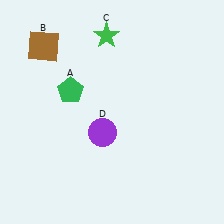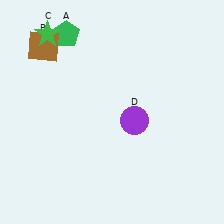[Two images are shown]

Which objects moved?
The objects that moved are: the green pentagon (A), the green star (C), the purple circle (D).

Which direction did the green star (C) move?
The green star (C) moved left.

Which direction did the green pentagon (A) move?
The green pentagon (A) moved up.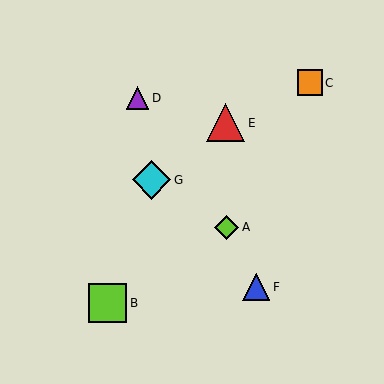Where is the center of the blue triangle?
The center of the blue triangle is at (256, 287).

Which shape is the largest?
The lime square (labeled B) is the largest.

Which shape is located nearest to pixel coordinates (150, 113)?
The purple triangle (labeled D) at (137, 98) is nearest to that location.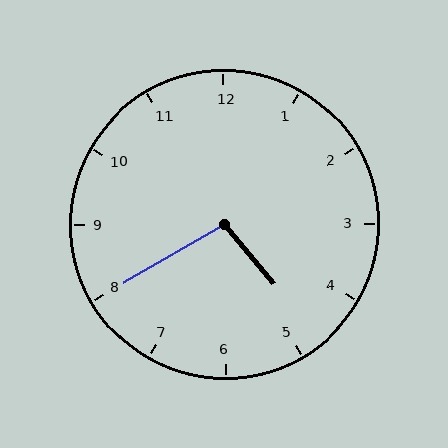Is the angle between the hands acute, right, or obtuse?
It is obtuse.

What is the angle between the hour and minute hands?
Approximately 100 degrees.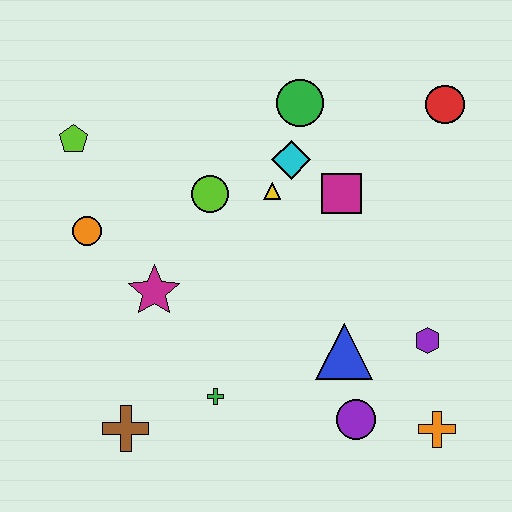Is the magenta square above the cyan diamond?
No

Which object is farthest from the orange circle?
The orange cross is farthest from the orange circle.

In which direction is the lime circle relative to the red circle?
The lime circle is to the left of the red circle.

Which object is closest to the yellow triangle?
The cyan diamond is closest to the yellow triangle.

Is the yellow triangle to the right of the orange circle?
Yes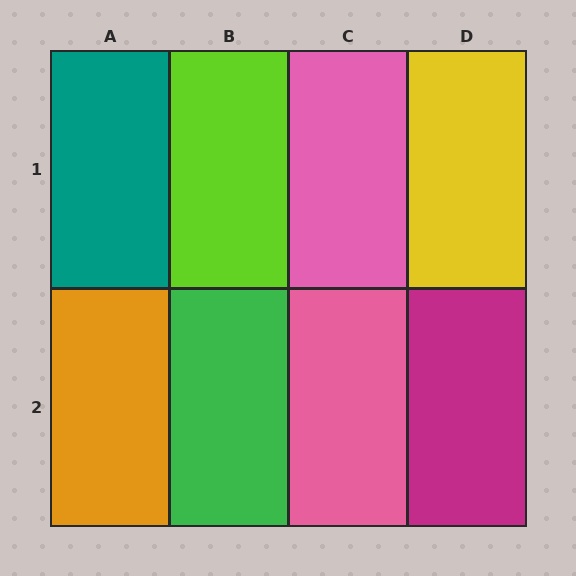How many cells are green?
1 cell is green.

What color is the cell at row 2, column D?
Magenta.